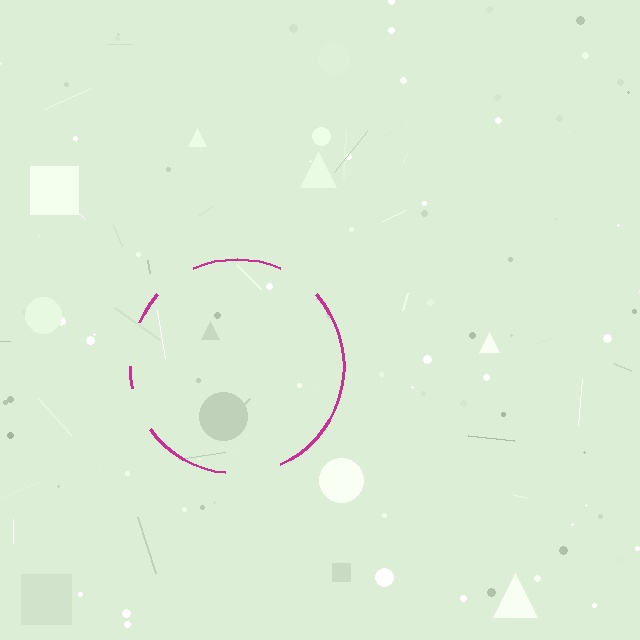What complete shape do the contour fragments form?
The contour fragments form a circle.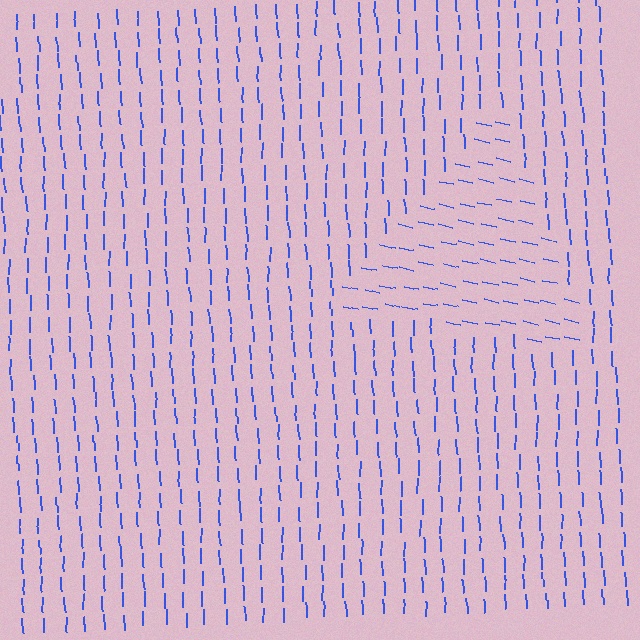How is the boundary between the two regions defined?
The boundary is defined purely by a change in line orientation (approximately 77 degrees difference). All lines are the same color and thickness.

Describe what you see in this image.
The image is filled with small blue line segments. A triangle region in the image has lines oriented differently from the surrounding lines, creating a visible texture boundary.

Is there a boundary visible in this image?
Yes, there is a texture boundary formed by a change in line orientation.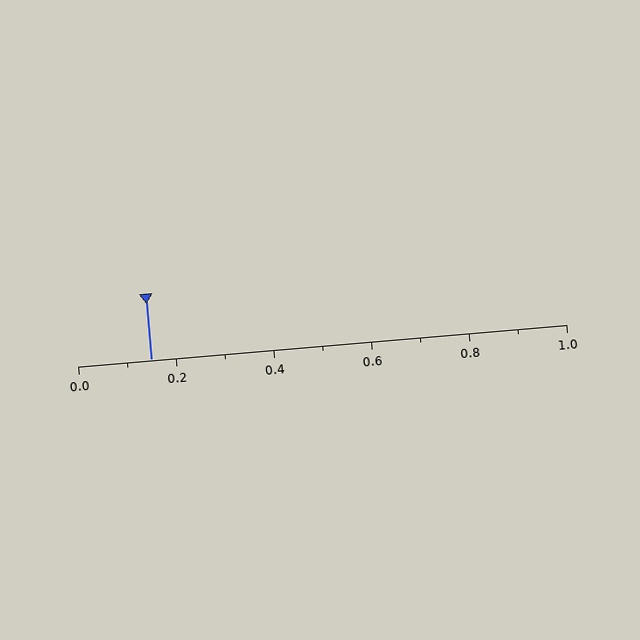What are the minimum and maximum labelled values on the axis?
The axis runs from 0.0 to 1.0.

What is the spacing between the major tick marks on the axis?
The major ticks are spaced 0.2 apart.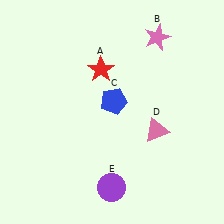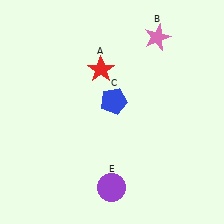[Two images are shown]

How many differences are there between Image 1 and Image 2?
There is 1 difference between the two images.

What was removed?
The pink triangle (D) was removed in Image 2.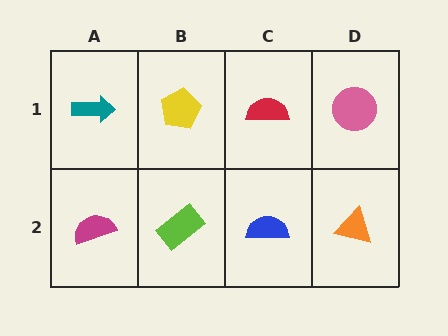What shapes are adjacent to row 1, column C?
A blue semicircle (row 2, column C), a yellow pentagon (row 1, column B), a pink circle (row 1, column D).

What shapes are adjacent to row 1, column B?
A lime rectangle (row 2, column B), a teal arrow (row 1, column A), a red semicircle (row 1, column C).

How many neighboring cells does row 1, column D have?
2.